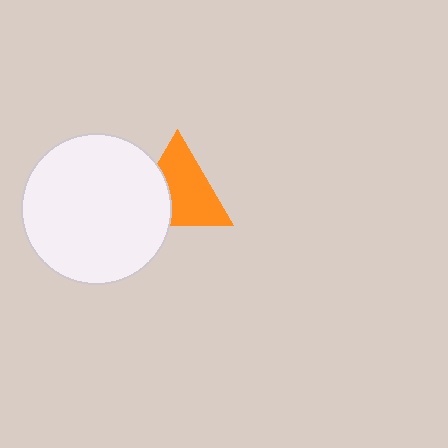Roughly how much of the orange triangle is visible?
Most of it is visible (roughly 67%).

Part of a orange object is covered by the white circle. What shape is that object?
It is a triangle.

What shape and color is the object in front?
The object in front is a white circle.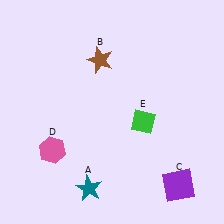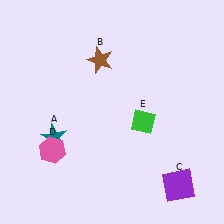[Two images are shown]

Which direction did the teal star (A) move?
The teal star (A) moved up.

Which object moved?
The teal star (A) moved up.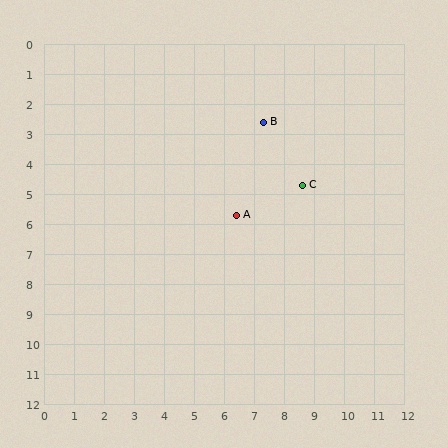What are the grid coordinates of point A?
Point A is at approximately (6.4, 5.7).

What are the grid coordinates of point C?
Point C is at approximately (8.6, 4.7).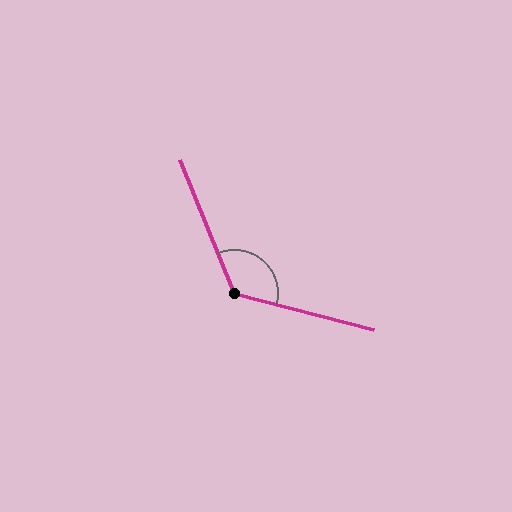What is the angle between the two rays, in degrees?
Approximately 126 degrees.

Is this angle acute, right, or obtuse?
It is obtuse.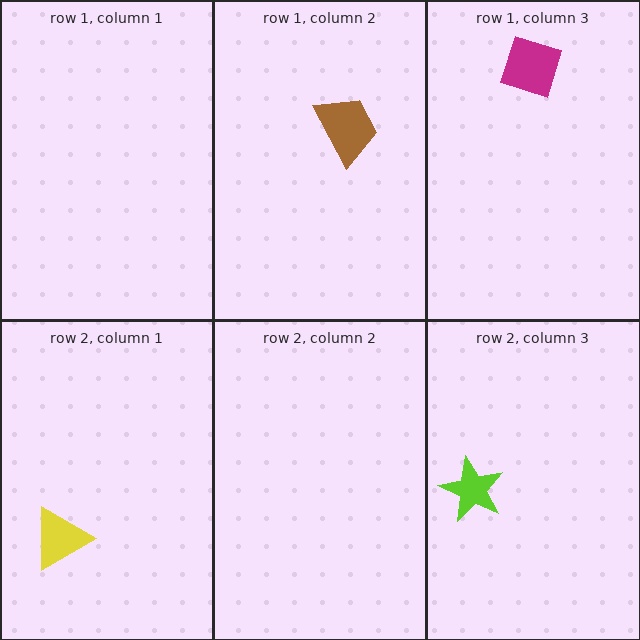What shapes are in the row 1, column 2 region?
The brown trapezoid.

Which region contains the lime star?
The row 2, column 3 region.